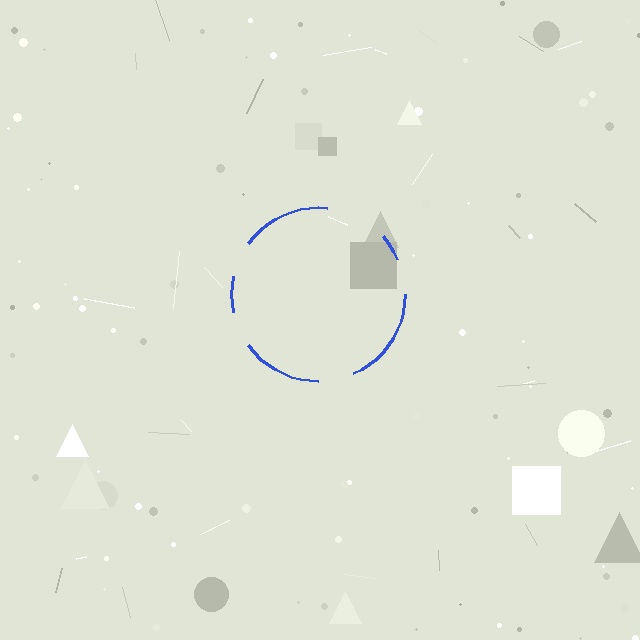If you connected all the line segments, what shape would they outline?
They would outline a circle.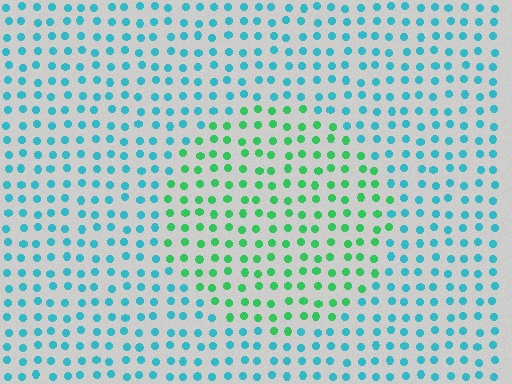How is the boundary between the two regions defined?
The boundary is defined purely by a slight shift in hue (about 49 degrees). Spacing, size, and orientation are identical on both sides.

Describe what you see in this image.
The image is filled with small cyan elements in a uniform arrangement. A circle-shaped region is visible where the elements are tinted to a slightly different hue, forming a subtle color boundary.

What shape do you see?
I see a circle.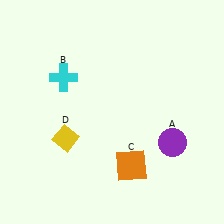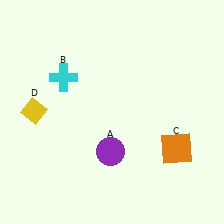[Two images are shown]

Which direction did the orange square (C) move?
The orange square (C) moved right.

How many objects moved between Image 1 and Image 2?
3 objects moved between the two images.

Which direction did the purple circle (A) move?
The purple circle (A) moved left.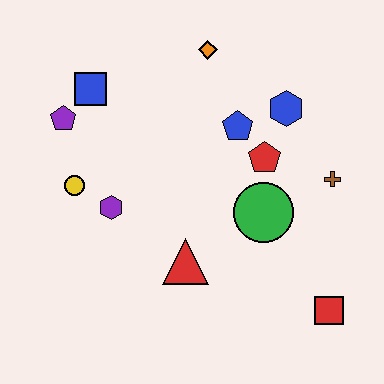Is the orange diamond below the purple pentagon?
No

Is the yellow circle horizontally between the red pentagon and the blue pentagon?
No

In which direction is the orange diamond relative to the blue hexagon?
The orange diamond is to the left of the blue hexagon.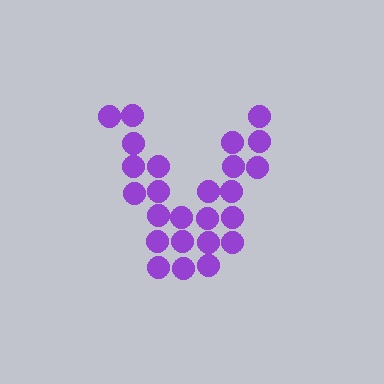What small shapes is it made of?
It is made of small circles.